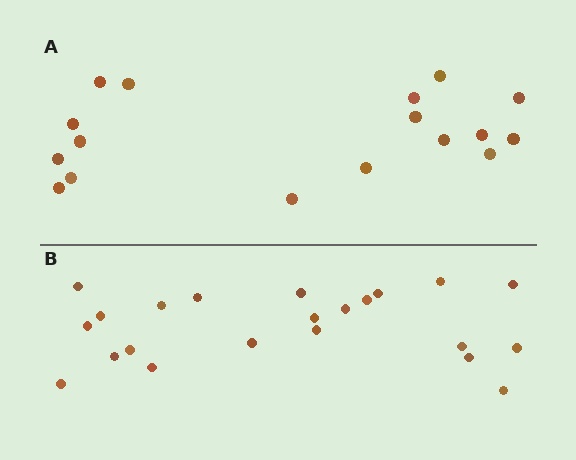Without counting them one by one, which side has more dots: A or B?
Region B (the bottom region) has more dots.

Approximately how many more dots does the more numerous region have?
Region B has about 5 more dots than region A.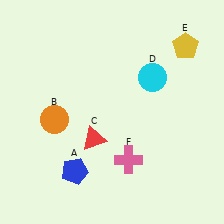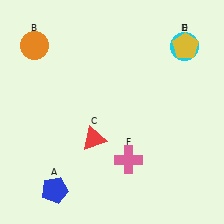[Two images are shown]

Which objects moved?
The objects that moved are: the blue pentagon (A), the orange circle (B), the cyan circle (D).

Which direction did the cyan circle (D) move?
The cyan circle (D) moved right.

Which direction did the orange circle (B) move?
The orange circle (B) moved up.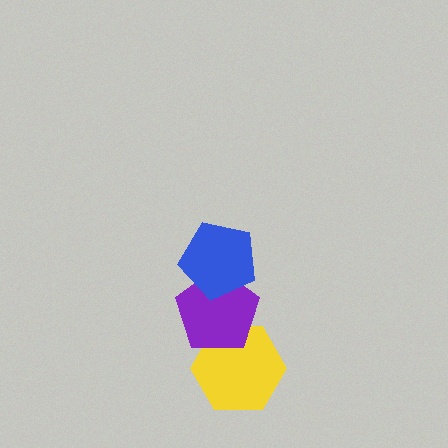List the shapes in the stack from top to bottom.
From top to bottom: the blue pentagon, the purple pentagon, the yellow hexagon.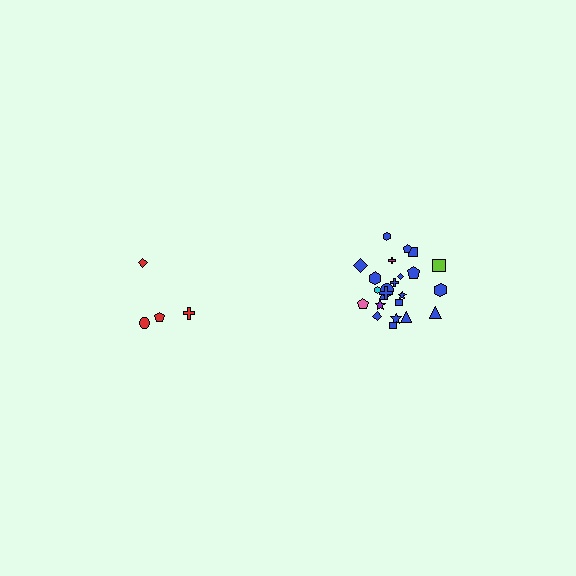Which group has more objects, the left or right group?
The right group.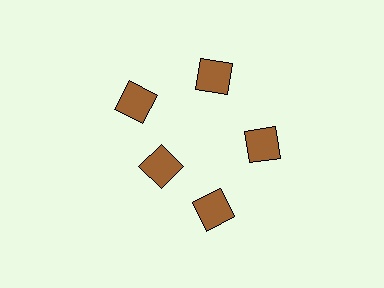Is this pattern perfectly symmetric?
No. The 5 brown diamonds are arranged in a ring, but one element near the 8 o'clock position is pulled inward toward the center, breaking the 5-fold rotational symmetry.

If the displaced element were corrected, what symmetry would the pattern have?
It would have 5-fold rotational symmetry — the pattern would map onto itself every 72 degrees.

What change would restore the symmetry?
The symmetry would be restored by moving it outward, back onto the ring so that all 5 diamonds sit at equal angles and equal distance from the center.